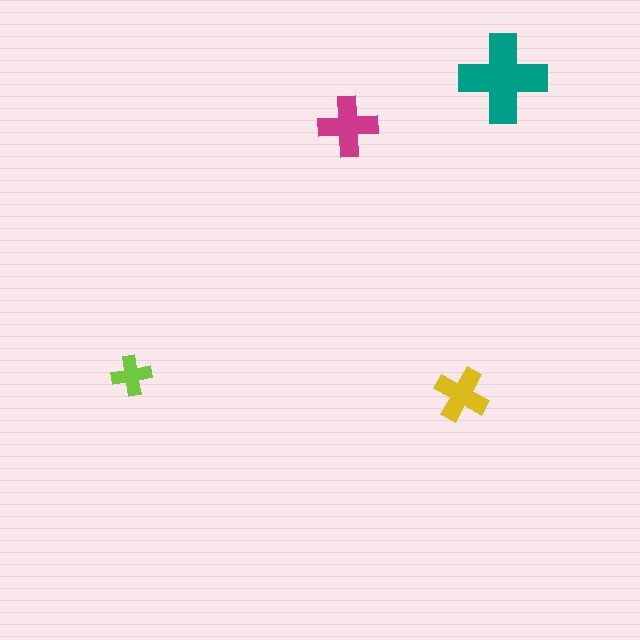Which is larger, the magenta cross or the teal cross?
The teal one.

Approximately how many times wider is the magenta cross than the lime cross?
About 1.5 times wider.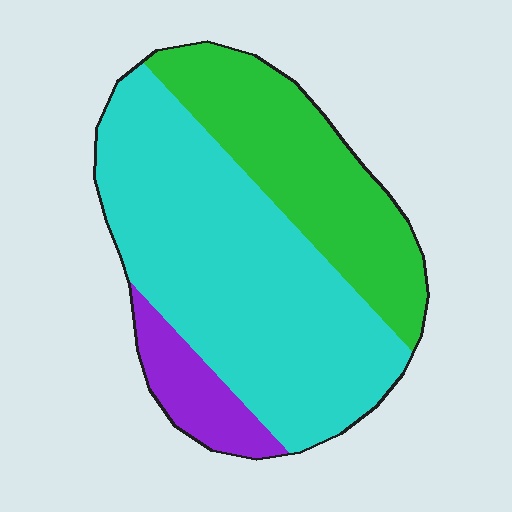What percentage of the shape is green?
Green takes up about one third (1/3) of the shape.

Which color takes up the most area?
Cyan, at roughly 60%.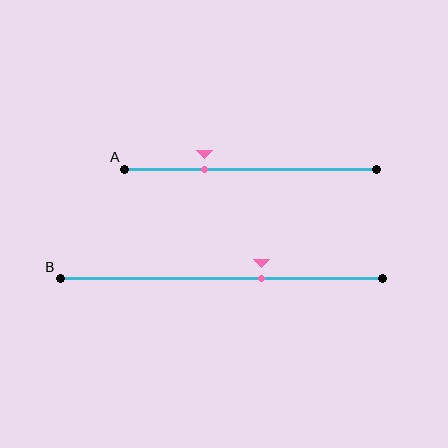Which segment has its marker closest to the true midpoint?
Segment B has its marker closest to the true midpoint.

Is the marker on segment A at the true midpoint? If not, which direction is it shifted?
No, the marker on segment A is shifted to the left by about 19% of the segment length.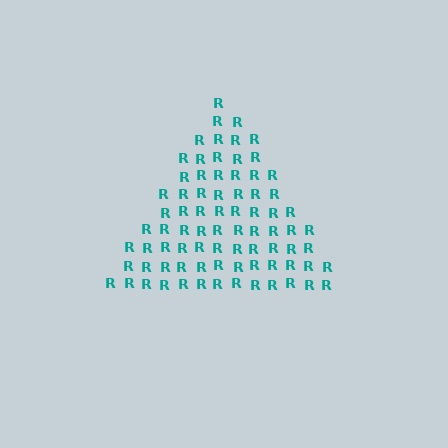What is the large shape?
The large shape is a triangle.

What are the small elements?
The small elements are letter R's.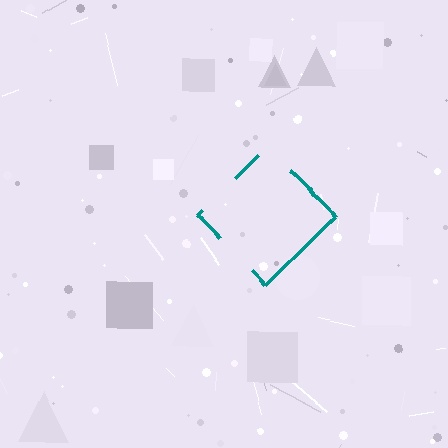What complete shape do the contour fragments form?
The contour fragments form a diamond.